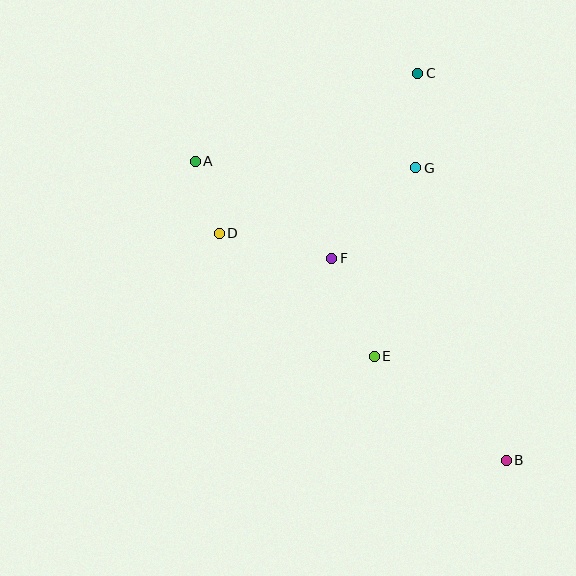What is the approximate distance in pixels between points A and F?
The distance between A and F is approximately 168 pixels.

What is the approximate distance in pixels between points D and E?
The distance between D and E is approximately 198 pixels.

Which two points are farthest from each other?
Points A and B are farthest from each other.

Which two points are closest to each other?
Points A and D are closest to each other.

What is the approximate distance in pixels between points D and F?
The distance between D and F is approximately 115 pixels.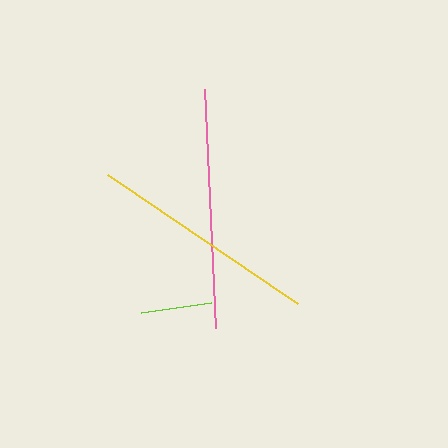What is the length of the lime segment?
The lime segment is approximately 71 pixels long.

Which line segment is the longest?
The pink line is the longest at approximately 240 pixels.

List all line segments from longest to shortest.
From longest to shortest: pink, yellow, lime.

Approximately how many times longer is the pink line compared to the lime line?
The pink line is approximately 3.4 times the length of the lime line.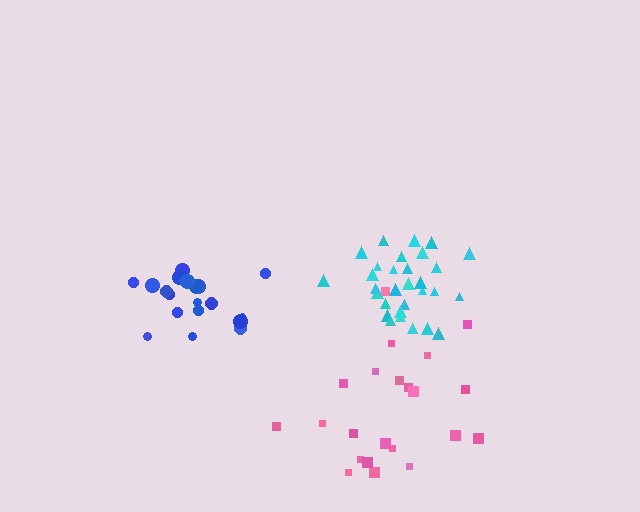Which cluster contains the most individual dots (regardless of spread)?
Cyan (31).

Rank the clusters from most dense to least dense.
cyan, blue, pink.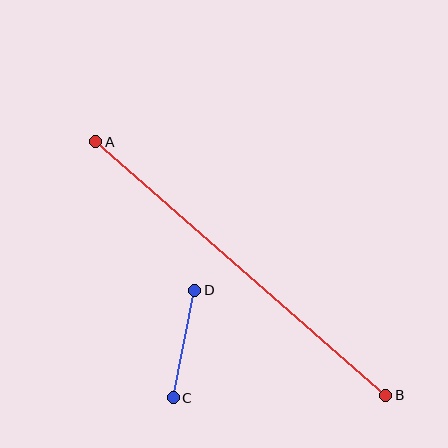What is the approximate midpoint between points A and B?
The midpoint is at approximately (241, 269) pixels.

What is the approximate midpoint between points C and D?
The midpoint is at approximately (184, 344) pixels.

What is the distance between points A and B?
The distance is approximately 385 pixels.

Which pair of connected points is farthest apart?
Points A and B are farthest apart.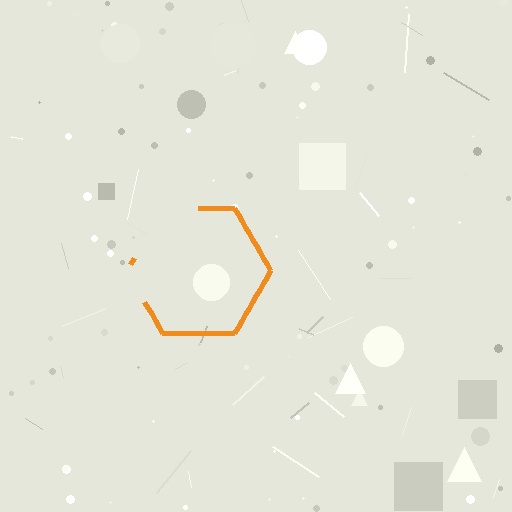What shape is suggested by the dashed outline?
The dashed outline suggests a hexagon.